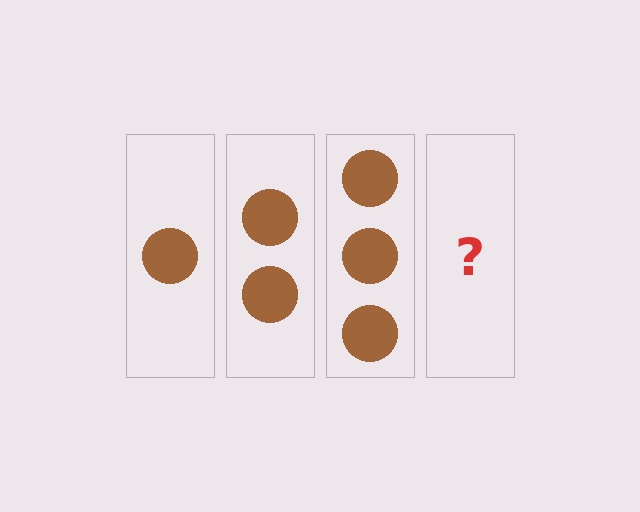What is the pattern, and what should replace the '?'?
The pattern is that each step adds one more circle. The '?' should be 4 circles.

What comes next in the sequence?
The next element should be 4 circles.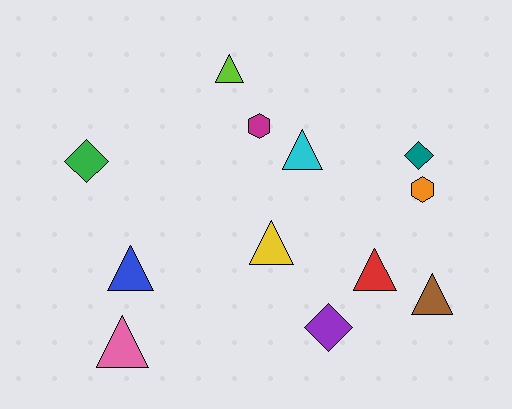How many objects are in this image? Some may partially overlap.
There are 12 objects.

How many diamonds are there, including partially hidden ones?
There are 3 diamonds.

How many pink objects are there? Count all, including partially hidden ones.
There is 1 pink object.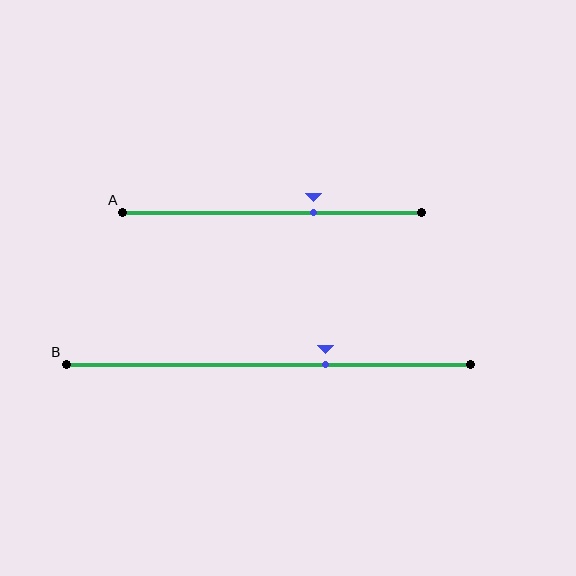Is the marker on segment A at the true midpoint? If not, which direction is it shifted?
No, the marker on segment A is shifted to the right by about 14% of the segment length.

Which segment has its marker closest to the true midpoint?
Segment A has its marker closest to the true midpoint.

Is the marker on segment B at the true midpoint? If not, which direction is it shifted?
No, the marker on segment B is shifted to the right by about 14% of the segment length.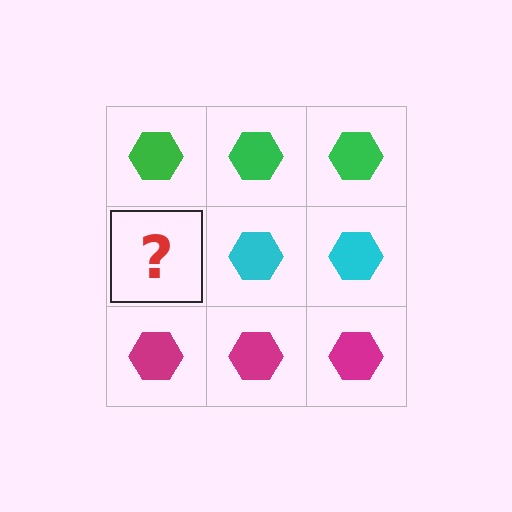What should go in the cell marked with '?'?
The missing cell should contain a cyan hexagon.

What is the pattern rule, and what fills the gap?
The rule is that each row has a consistent color. The gap should be filled with a cyan hexagon.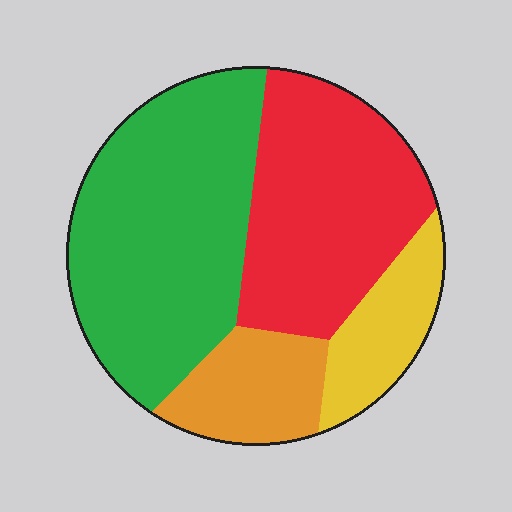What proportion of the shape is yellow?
Yellow covers about 10% of the shape.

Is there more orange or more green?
Green.